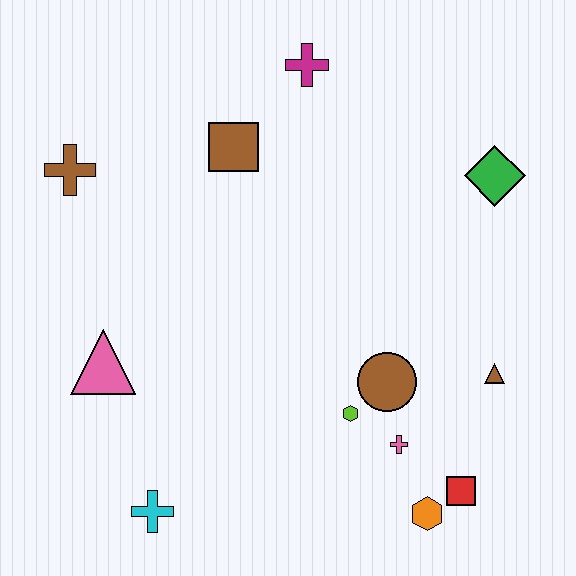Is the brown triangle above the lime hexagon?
Yes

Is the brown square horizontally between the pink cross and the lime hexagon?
No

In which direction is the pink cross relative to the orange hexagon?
The pink cross is above the orange hexagon.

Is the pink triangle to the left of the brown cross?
No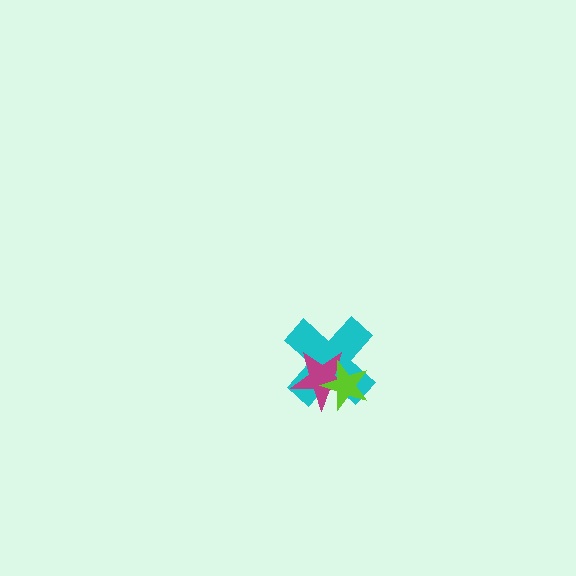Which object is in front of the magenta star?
The lime star is in front of the magenta star.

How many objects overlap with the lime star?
2 objects overlap with the lime star.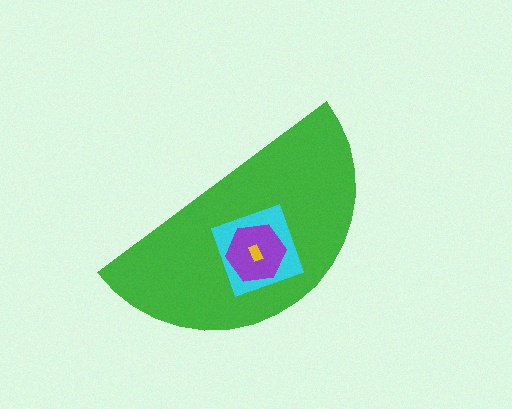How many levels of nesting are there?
4.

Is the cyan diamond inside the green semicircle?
Yes.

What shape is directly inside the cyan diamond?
The purple hexagon.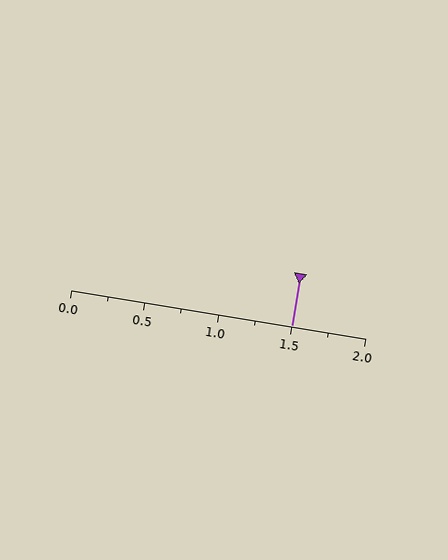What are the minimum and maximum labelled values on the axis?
The axis runs from 0.0 to 2.0.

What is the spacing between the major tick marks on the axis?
The major ticks are spaced 0.5 apart.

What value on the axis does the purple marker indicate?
The marker indicates approximately 1.5.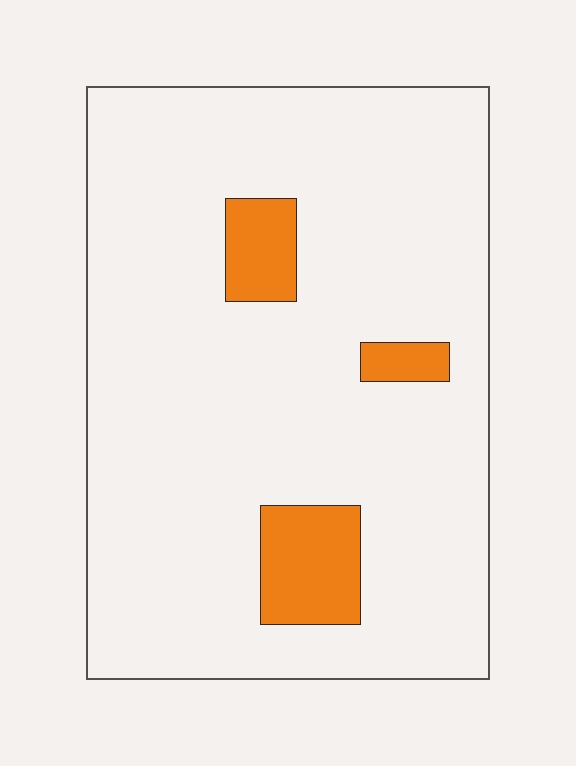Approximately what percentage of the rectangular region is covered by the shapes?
Approximately 10%.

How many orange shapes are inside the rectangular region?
3.